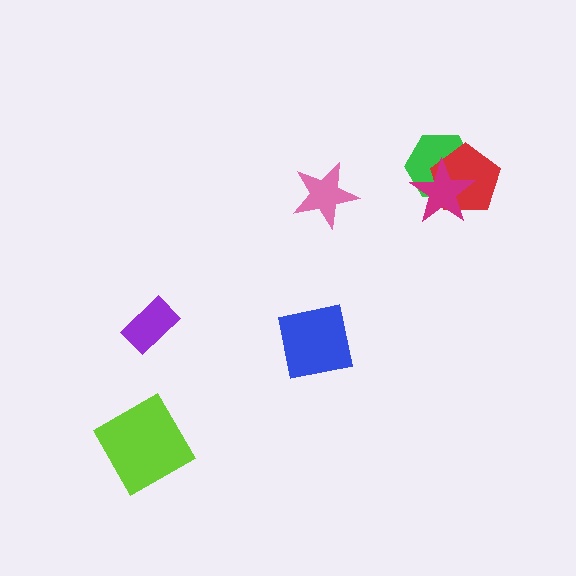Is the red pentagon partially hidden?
Yes, it is partially covered by another shape.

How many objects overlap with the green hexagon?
2 objects overlap with the green hexagon.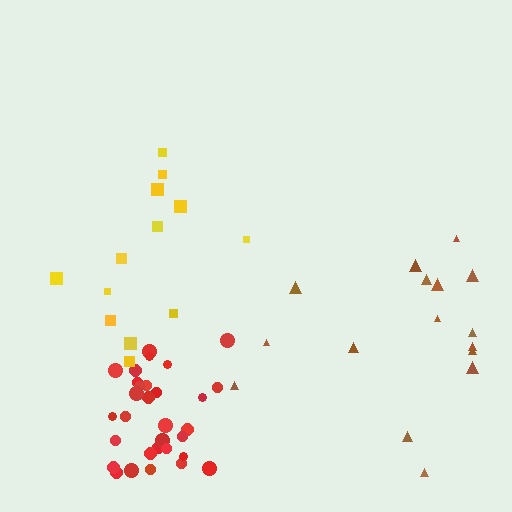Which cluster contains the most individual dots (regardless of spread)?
Red (32).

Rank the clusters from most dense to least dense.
red, yellow, brown.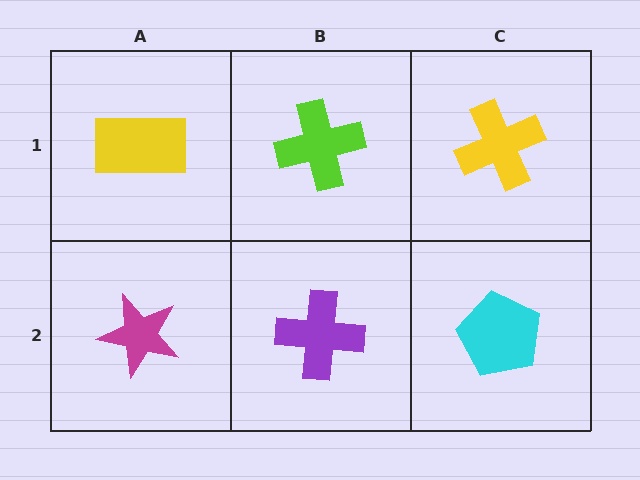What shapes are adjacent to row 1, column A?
A magenta star (row 2, column A), a lime cross (row 1, column B).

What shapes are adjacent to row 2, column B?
A lime cross (row 1, column B), a magenta star (row 2, column A), a cyan pentagon (row 2, column C).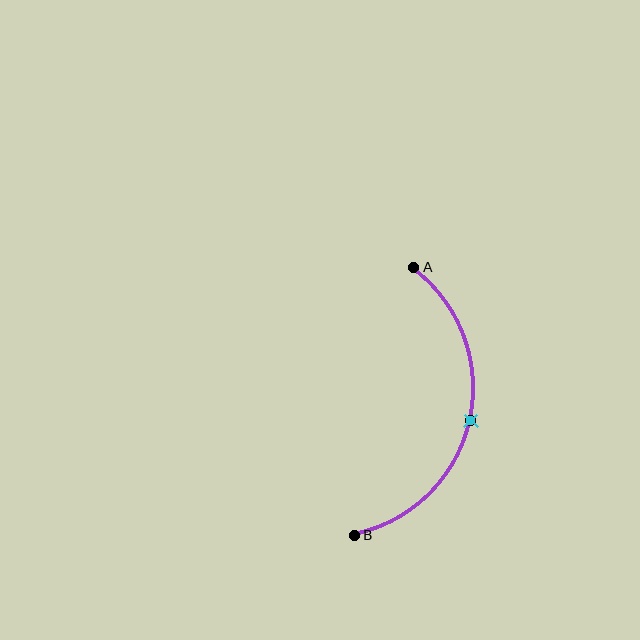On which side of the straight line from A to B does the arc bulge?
The arc bulges to the right of the straight line connecting A and B.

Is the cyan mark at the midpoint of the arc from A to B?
Yes. The cyan mark lies on the arc at equal arc-length from both A and B — it is the arc midpoint.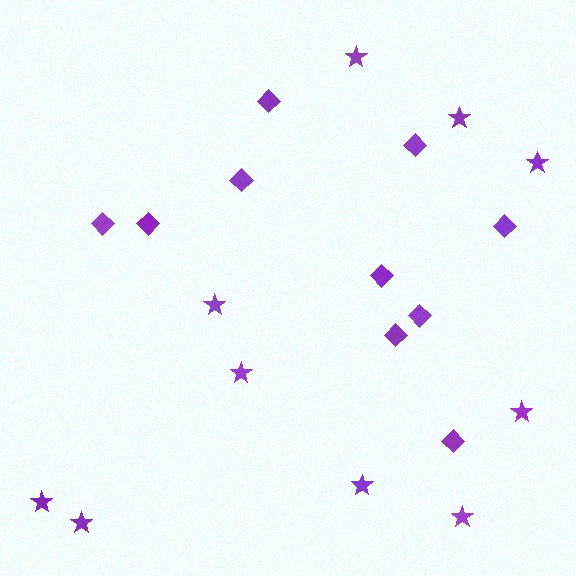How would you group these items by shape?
There are 2 groups: one group of stars (10) and one group of diamonds (10).